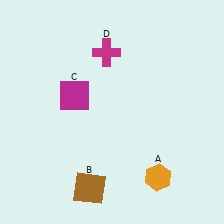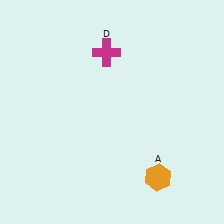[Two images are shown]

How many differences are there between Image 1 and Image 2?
There are 2 differences between the two images.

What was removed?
The magenta square (C), the brown square (B) were removed in Image 2.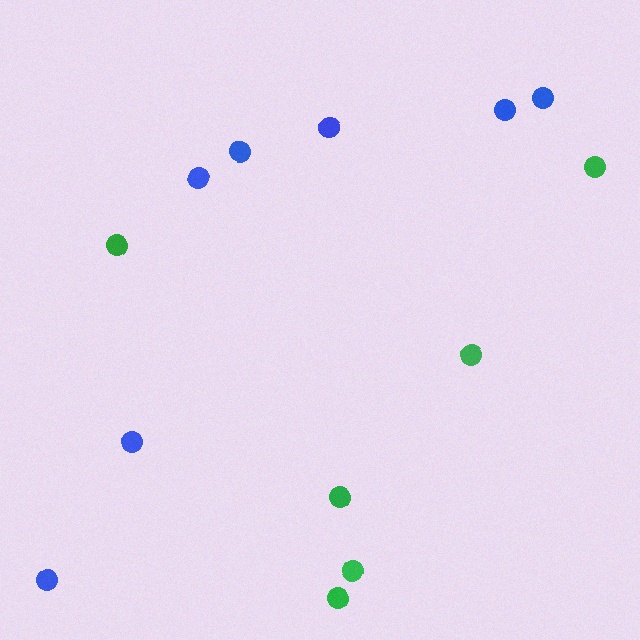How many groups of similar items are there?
There are 2 groups: one group of green circles (6) and one group of blue circles (7).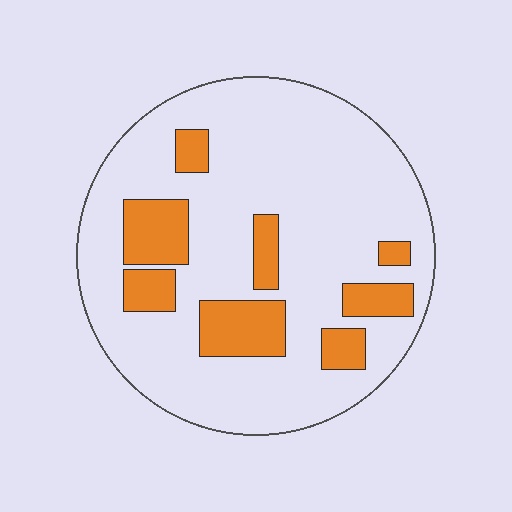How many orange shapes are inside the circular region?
8.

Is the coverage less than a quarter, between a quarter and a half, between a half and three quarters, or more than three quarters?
Less than a quarter.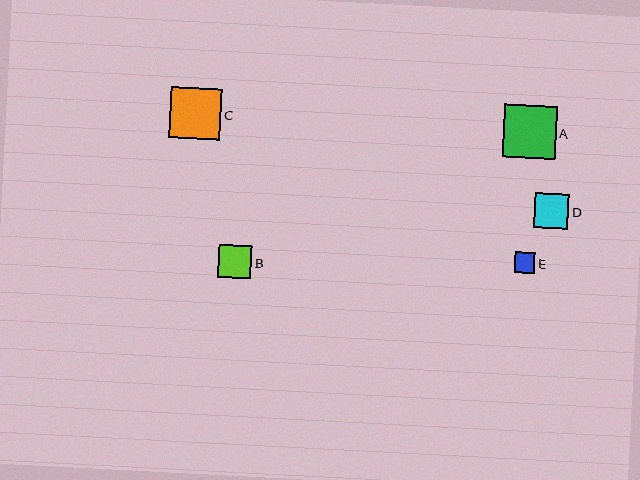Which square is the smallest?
Square E is the smallest with a size of approximately 21 pixels.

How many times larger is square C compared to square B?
Square C is approximately 1.5 times the size of square B.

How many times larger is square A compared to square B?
Square A is approximately 1.6 times the size of square B.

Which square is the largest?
Square A is the largest with a size of approximately 53 pixels.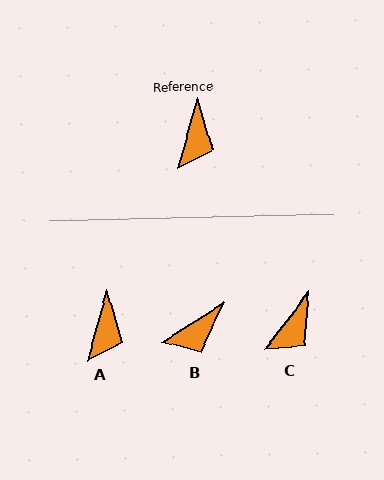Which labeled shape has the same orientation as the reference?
A.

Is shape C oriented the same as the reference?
No, it is off by about 22 degrees.